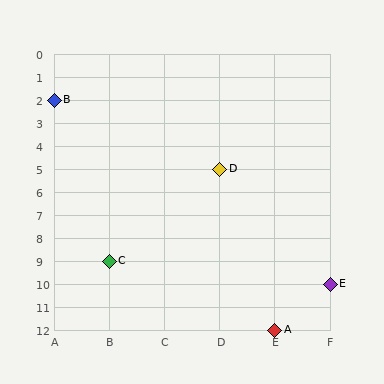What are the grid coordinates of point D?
Point D is at grid coordinates (D, 5).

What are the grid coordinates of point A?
Point A is at grid coordinates (E, 12).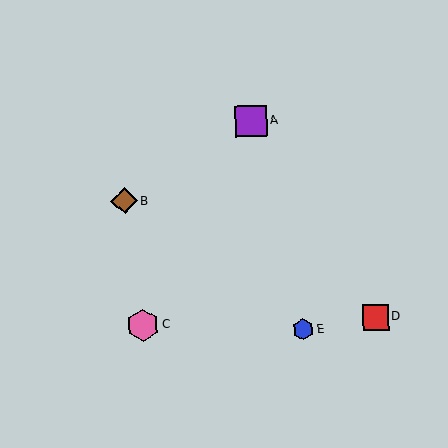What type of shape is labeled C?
Shape C is a pink hexagon.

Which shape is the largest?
The pink hexagon (labeled C) is the largest.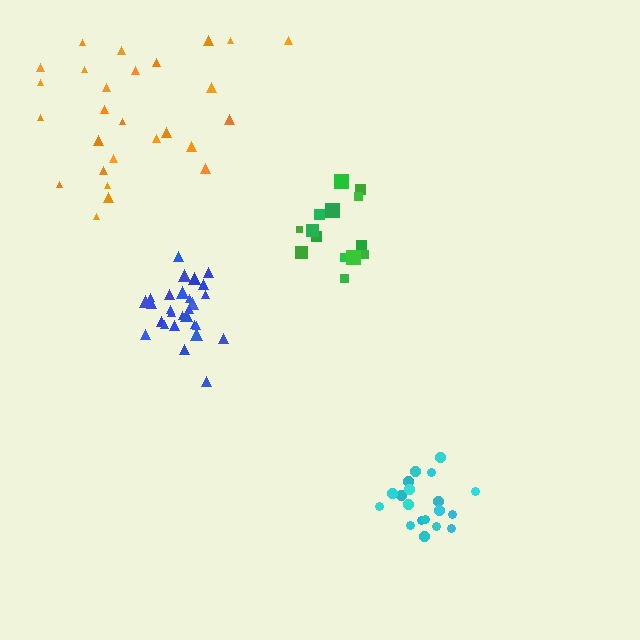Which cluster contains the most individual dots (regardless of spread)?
Blue (28).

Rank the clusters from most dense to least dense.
blue, cyan, green, orange.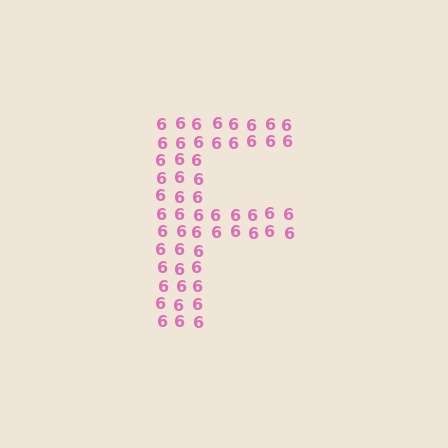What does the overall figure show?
The overall figure shows the letter F.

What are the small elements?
The small elements are digit 6's.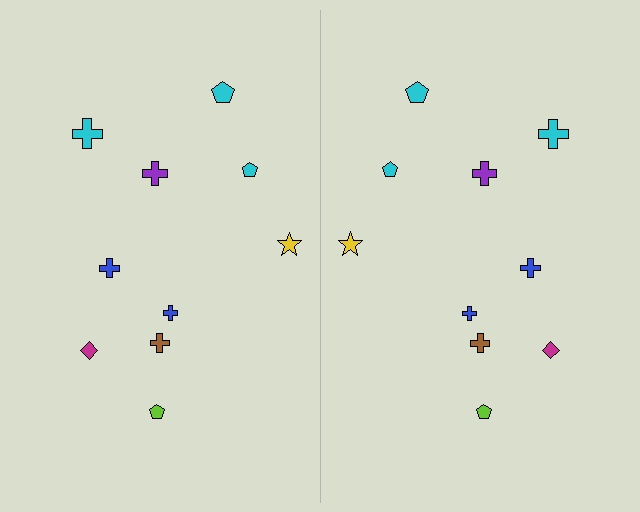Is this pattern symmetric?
Yes, this pattern has bilateral (reflection) symmetry.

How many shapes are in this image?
There are 20 shapes in this image.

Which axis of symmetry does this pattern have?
The pattern has a vertical axis of symmetry running through the center of the image.